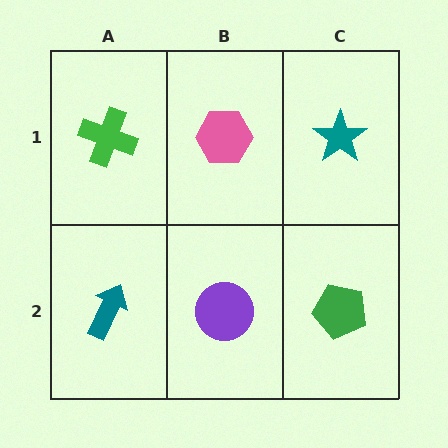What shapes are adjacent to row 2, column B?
A pink hexagon (row 1, column B), a teal arrow (row 2, column A), a green pentagon (row 2, column C).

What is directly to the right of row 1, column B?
A teal star.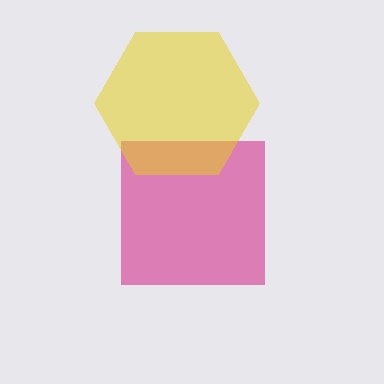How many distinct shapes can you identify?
There are 2 distinct shapes: a magenta square, a yellow hexagon.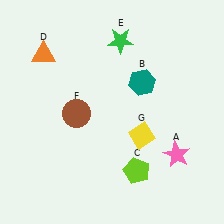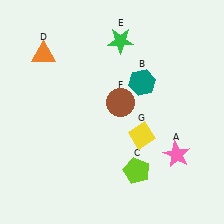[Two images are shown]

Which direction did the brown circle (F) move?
The brown circle (F) moved right.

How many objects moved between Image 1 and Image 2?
1 object moved between the two images.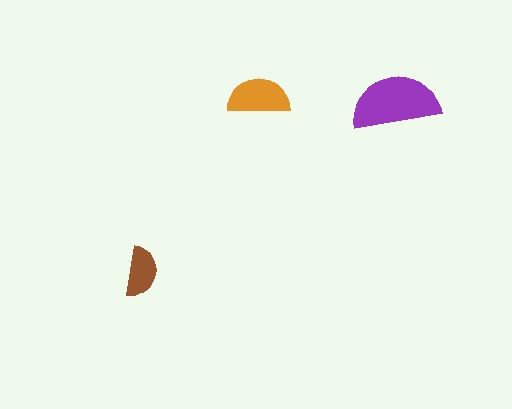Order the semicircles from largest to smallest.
the purple one, the orange one, the brown one.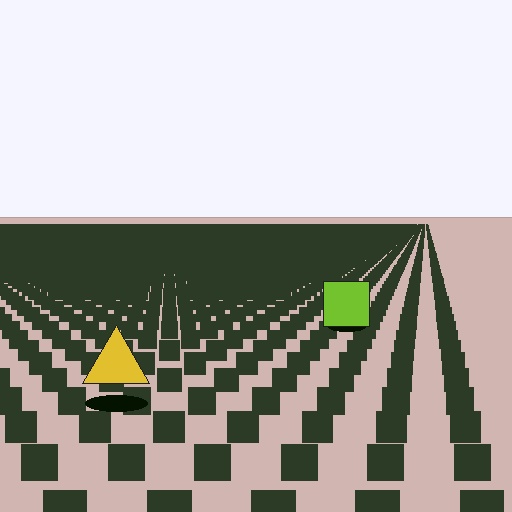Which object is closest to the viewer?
The yellow triangle is closest. The texture marks near it are larger and more spread out.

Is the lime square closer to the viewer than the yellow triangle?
No. The yellow triangle is closer — you can tell from the texture gradient: the ground texture is coarser near it.